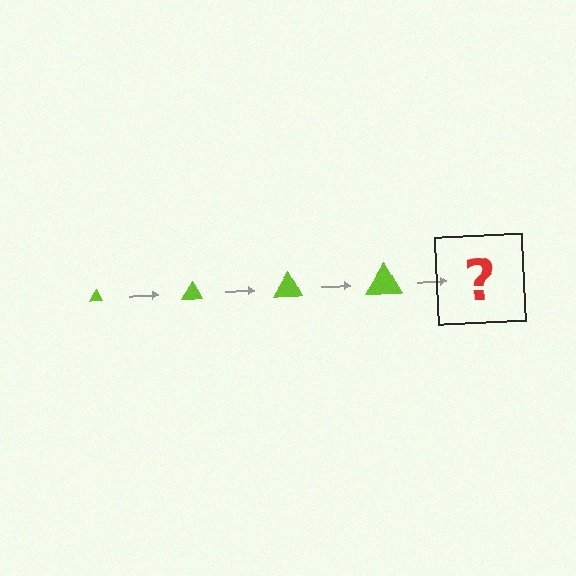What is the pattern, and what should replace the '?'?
The pattern is that the triangle gets progressively larger each step. The '?' should be a lime triangle, larger than the previous one.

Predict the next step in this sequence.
The next step is a lime triangle, larger than the previous one.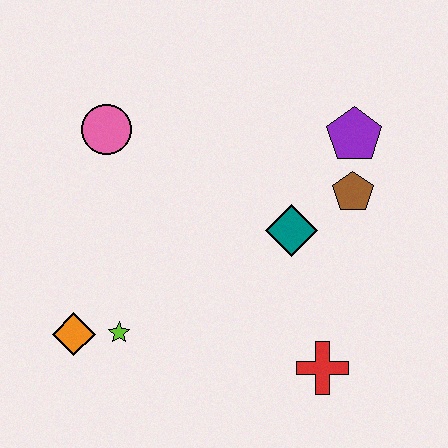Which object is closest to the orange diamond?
The lime star is closest to the orange diamond.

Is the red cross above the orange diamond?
No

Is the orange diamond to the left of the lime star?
Yes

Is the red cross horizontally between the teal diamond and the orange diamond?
No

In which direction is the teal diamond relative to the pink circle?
The teal diamond is to the right of the pink circle.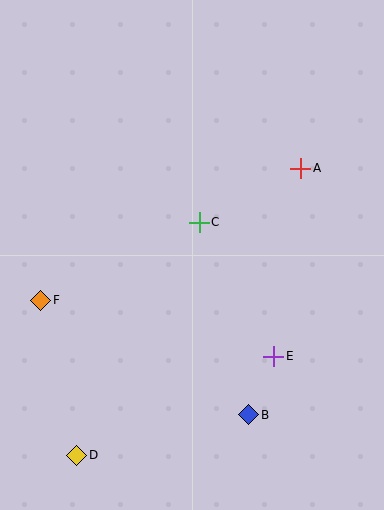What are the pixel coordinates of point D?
Point D is at (77, 455).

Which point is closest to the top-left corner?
Point C is closest to the top-left corner.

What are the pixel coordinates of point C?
Point C is at (199, 222).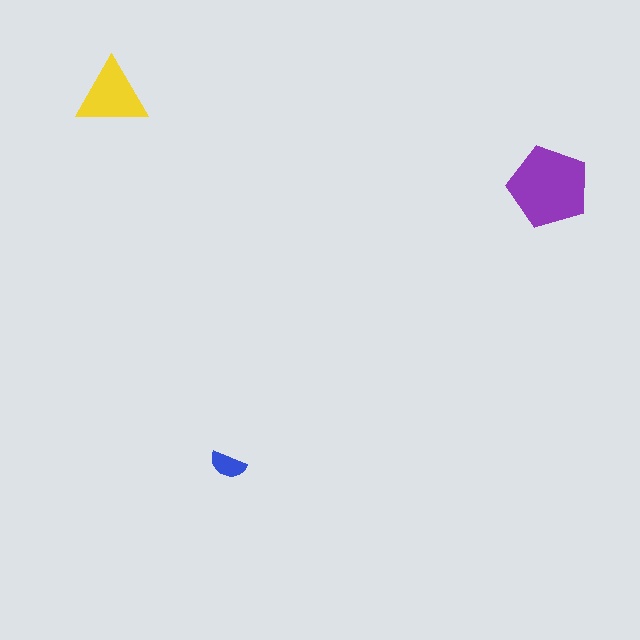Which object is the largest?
The purple pentagon.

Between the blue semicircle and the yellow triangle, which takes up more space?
The yellow triangle.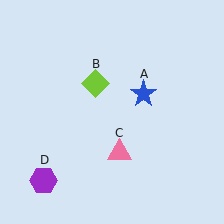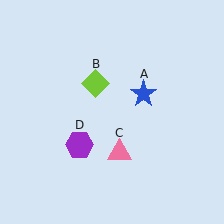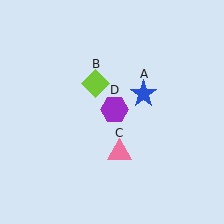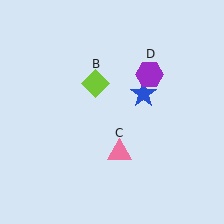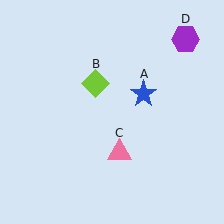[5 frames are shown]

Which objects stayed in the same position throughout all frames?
Blue star (object A) and lime diamond (object B) and pink triangle (object C) remained stationary.